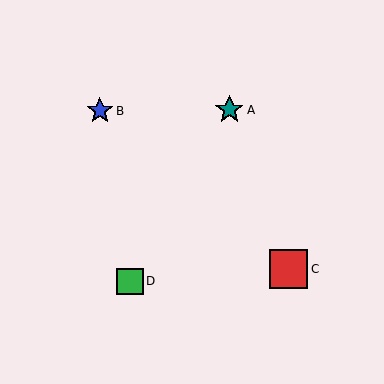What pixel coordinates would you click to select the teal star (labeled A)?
Click at (229, 110) to select the teal star A.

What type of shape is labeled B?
Shape B is a blue star.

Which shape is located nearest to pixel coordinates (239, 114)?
The teal star (labeled A) at (229, 110) is nearest to that location.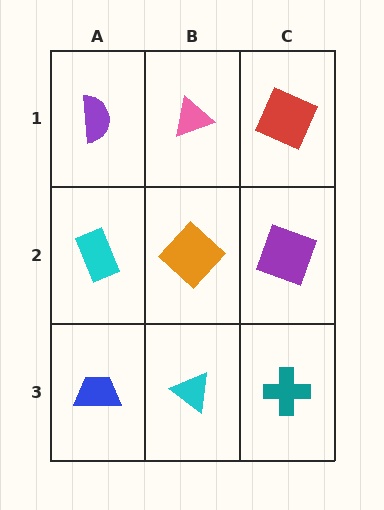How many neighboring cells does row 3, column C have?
2.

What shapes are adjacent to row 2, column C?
A red square (row 1, column C), a teal cross (row 3, column C), an orange diamond (row 2, column B).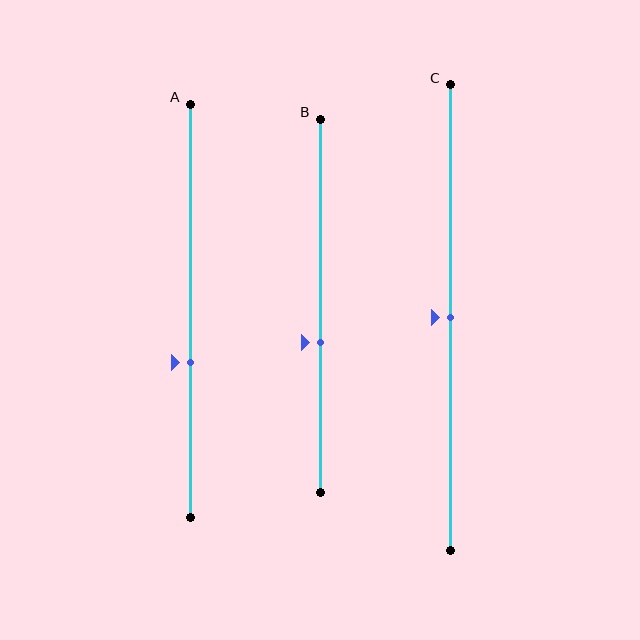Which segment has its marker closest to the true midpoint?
Segment C has its marker closest to the true midpoint.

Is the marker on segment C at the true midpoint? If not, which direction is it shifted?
Yes, the marker on segment C is at the true midpoint.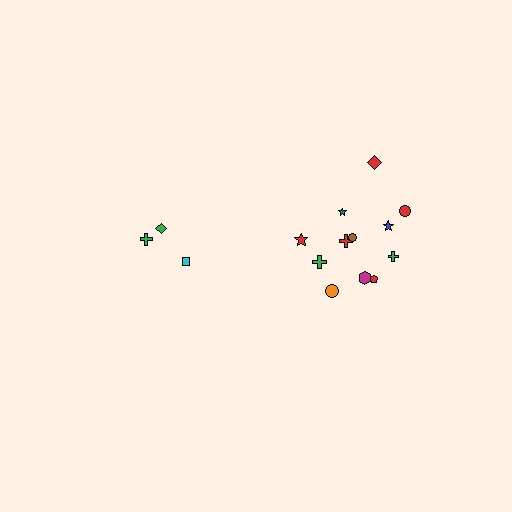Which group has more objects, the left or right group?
The right group.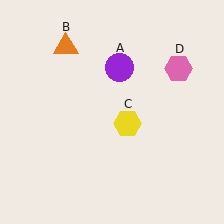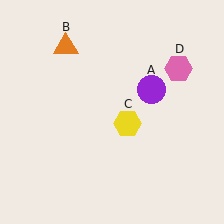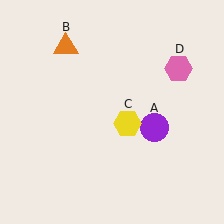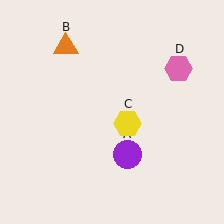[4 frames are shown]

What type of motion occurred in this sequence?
The purple circle (object A) rotated clockwise around the center of the scene.